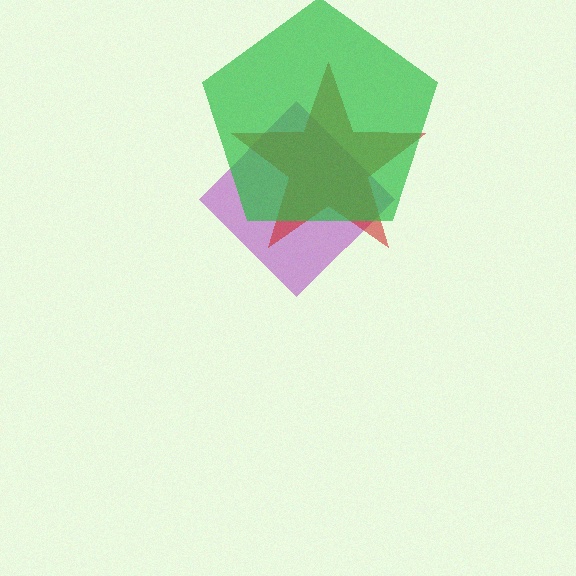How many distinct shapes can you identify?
There are 3 distinct shapes: a purple diamond, a red star, a green pentagon.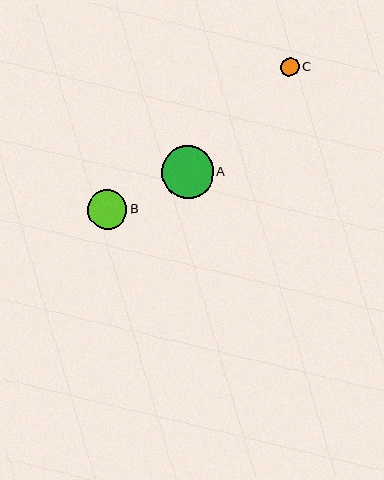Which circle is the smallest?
Circle C is the smallest with a size of approximately 18 pixels.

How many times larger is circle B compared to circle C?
Circle B is approximately 2.2 times the size of circle C.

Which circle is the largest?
Circle A is the largest with a size of approximately 52 pixels.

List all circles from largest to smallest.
From largest to smallest: A, B, C.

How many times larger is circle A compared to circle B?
Circle A is approximately 1.3 times the size of circle B.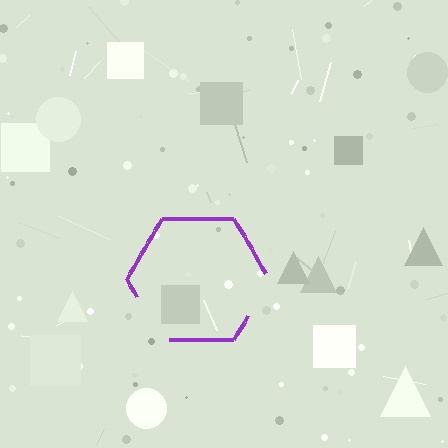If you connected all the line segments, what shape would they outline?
They would outline a hexagon.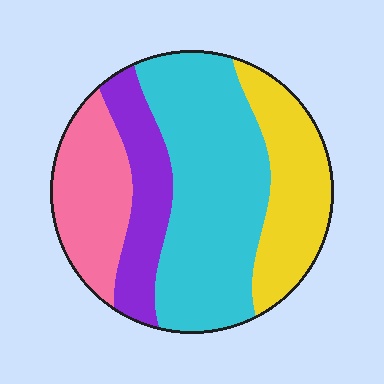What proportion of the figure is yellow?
Yellow covers 22% of the figure.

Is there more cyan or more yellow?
Cyan.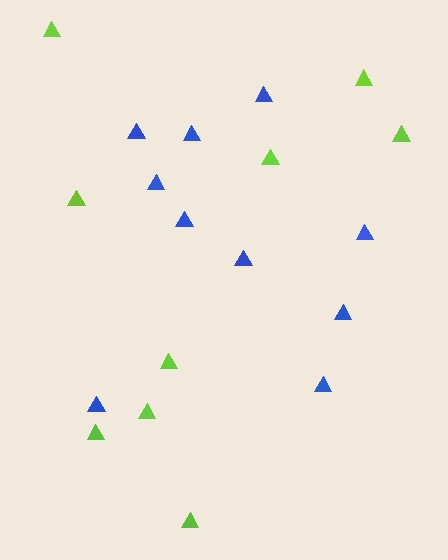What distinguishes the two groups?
There are 2 groups: one group of blue triangles (10) and one group of lime triangles (9).